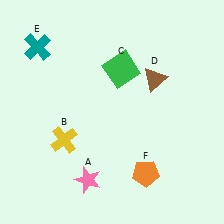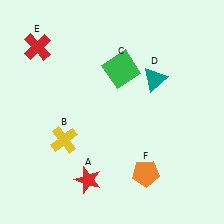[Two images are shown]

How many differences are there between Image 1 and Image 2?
There are 3 differences between the two images.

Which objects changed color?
A changed from pink to red. D changed from brown to teal. E changed from teal to red.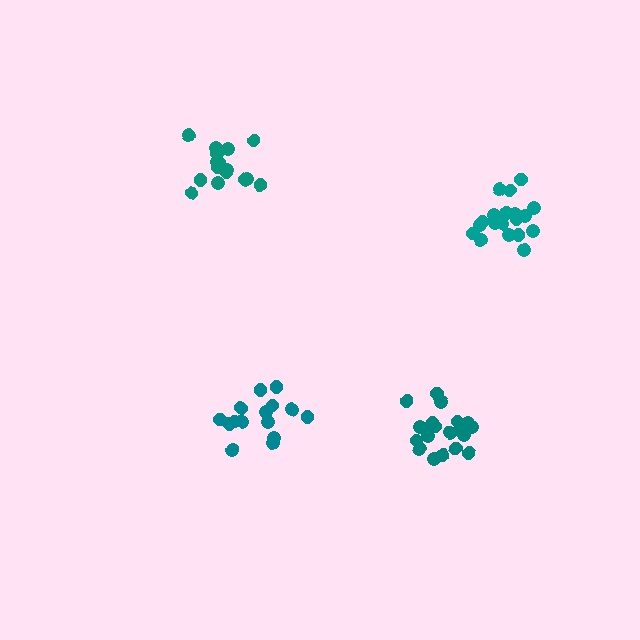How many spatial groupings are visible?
There are 4 spatial groupings.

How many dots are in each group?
Group 1: 18 dots, Group 2: 15 dots, Group 3: 20 dots, Group 4: 19 dots (72 total).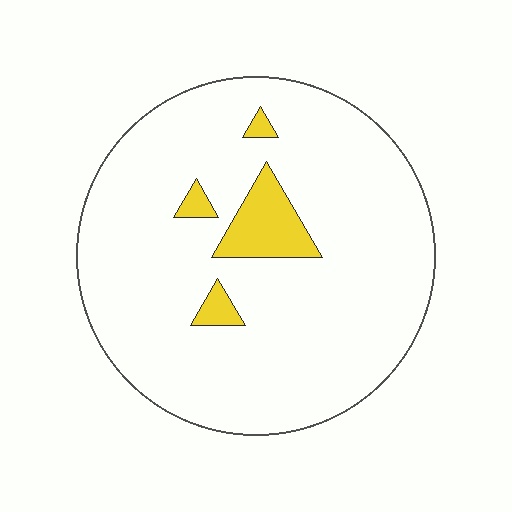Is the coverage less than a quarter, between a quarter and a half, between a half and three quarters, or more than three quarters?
Less than a quarter.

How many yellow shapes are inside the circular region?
4.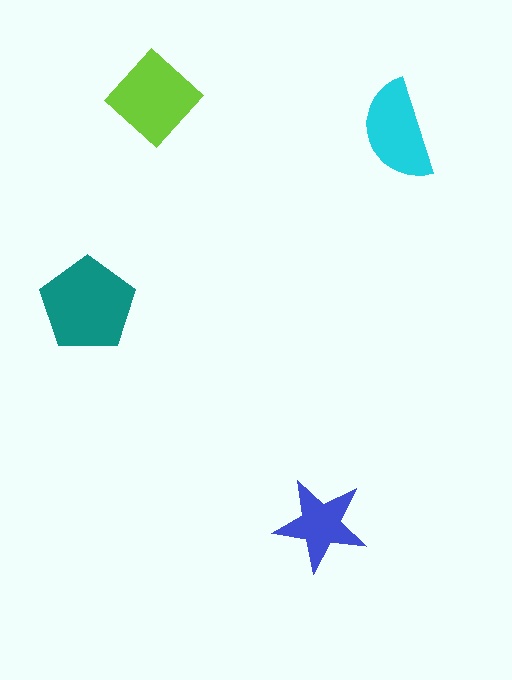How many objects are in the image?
There are 4 objects in the image.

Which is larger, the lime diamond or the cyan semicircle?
The lime diamond.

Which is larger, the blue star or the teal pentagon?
The teal pentagon.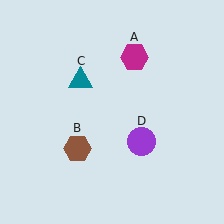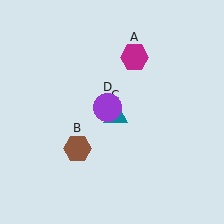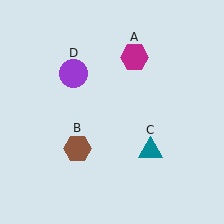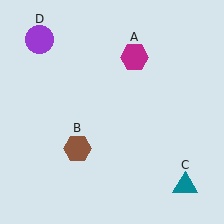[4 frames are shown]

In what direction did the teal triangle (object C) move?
The teal triangle (object C) moved down and to the right.